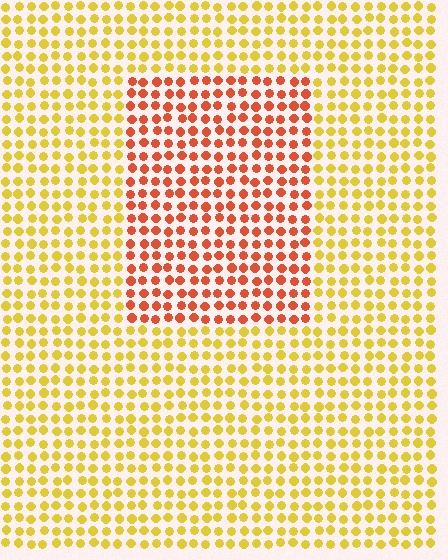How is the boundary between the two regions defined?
The boundary is defined purely by a slight shift in hue (about 43 degrees). Spacing, size, and orientation are identical on both sides.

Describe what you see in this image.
The image is filled with small yellow elements in a uniform arrangement. A rectangle-shaped region is visible where the elements are tinted to a slightly different hue, forming a subtle color boundary.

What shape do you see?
I see a rectangle.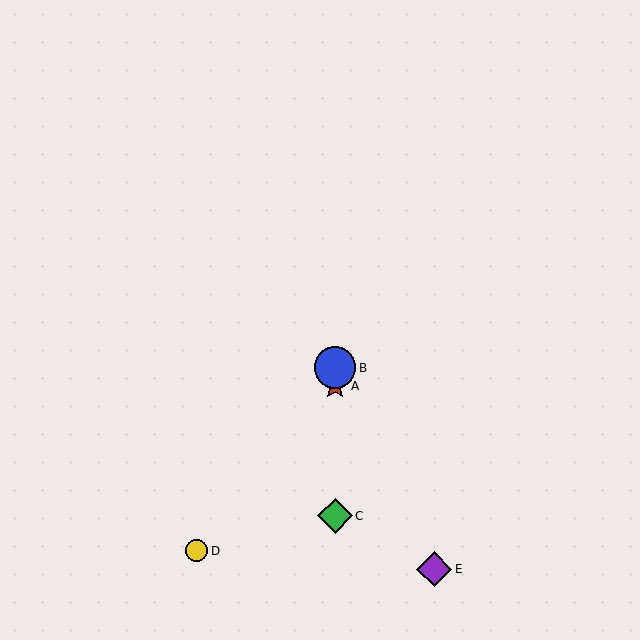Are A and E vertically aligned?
No, A is at x≈335 and E is at x≈434.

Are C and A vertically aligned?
Yes, both are at x≈335.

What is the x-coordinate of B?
Object B is at x≈335.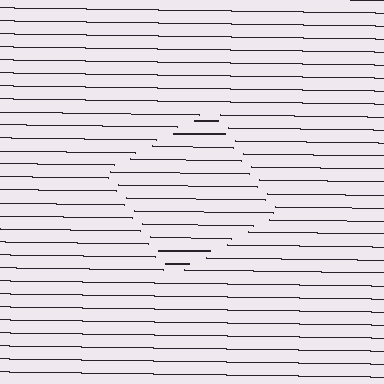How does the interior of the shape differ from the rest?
The interior of the shape contains the same grating, shifted by half a period — the contour is defined by the phase discontinuity where line-ends from the inner and outer gratings abut.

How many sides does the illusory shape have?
4 sides — the line-ends trace a square.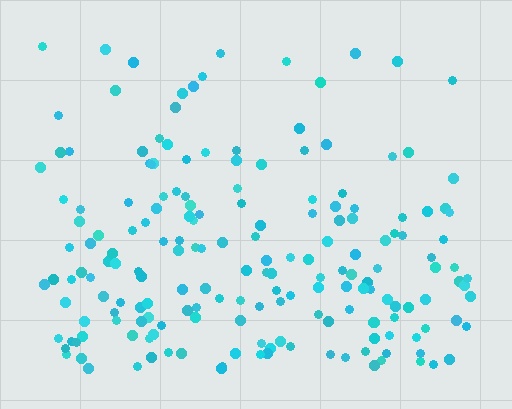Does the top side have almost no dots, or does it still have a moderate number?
Still a moderate number, just noticeably fewer than the bottom.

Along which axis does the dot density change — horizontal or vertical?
Vertical.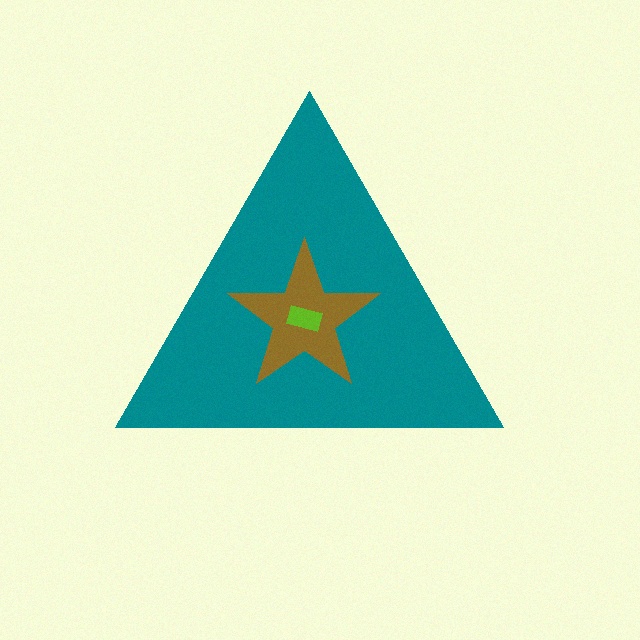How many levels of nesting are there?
3.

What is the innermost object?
The lime rectangle.